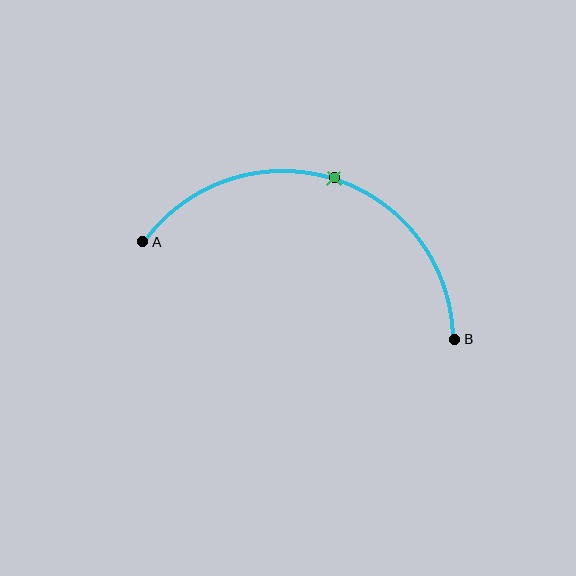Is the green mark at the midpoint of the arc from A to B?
Yes. The green mark lies on the arc at equal arc-length from both A and B — it is the arc midpoint.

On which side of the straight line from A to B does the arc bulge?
The arc bulges above the straight line connecting A and B.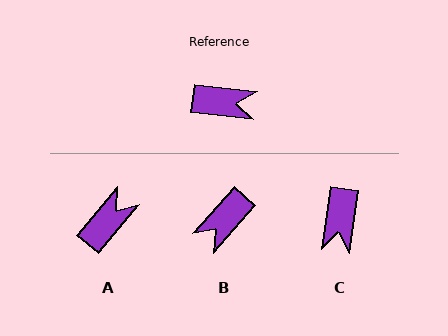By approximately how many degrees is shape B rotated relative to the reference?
Approximately 125 degrees clockwise.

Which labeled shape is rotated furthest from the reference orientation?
B, about 125 degrees away.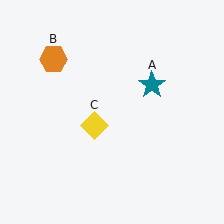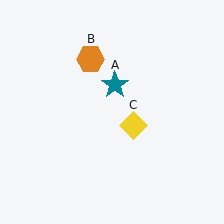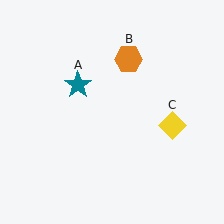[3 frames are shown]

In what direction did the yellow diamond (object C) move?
The yellow diamond (object C) moved right.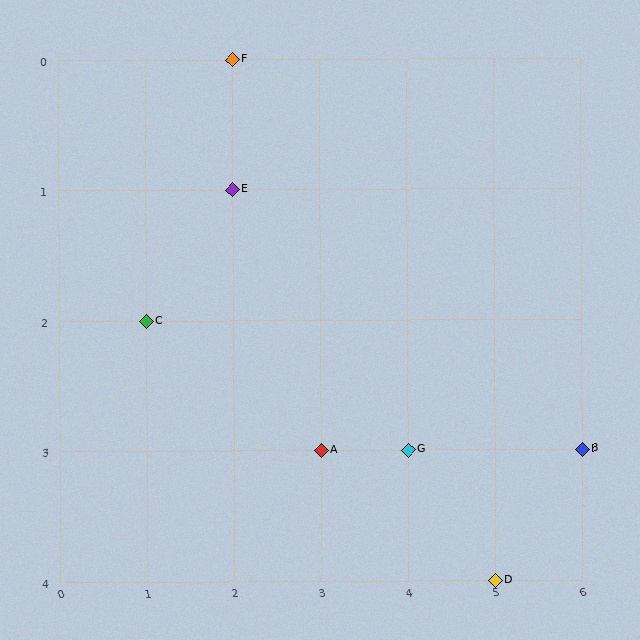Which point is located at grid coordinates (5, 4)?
Point D is at (5, 4).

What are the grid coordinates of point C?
Point C is at grid coordinates (1, 2).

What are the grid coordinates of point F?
Point F is at grid coordinates (2, 0).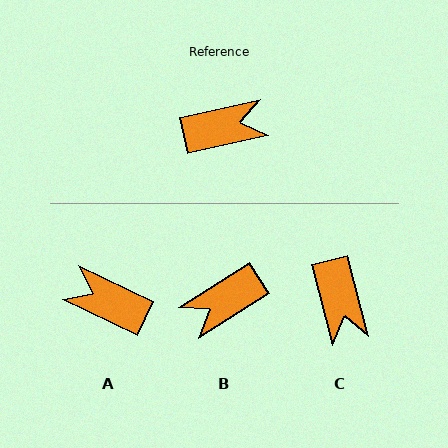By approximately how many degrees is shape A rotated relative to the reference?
Approximately 142 degrees counter-clockwise.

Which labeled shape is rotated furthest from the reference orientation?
B, about 160 degrees away.